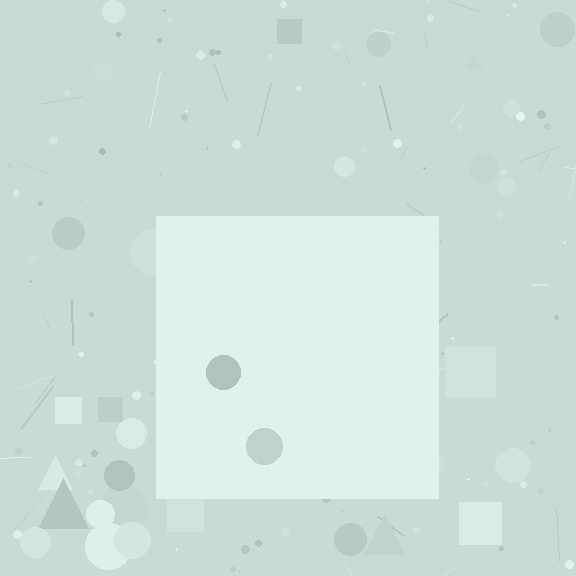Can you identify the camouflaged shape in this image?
The camouflaged shape is a square.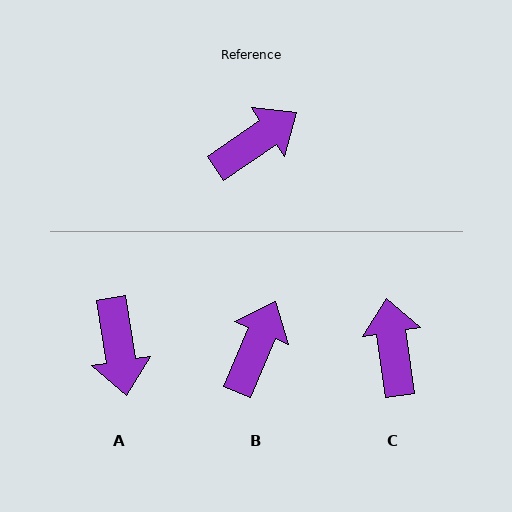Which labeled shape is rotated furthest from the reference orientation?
A, about 115 degrees away.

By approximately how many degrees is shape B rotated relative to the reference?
Approximately 33 degrees counter-clockwise.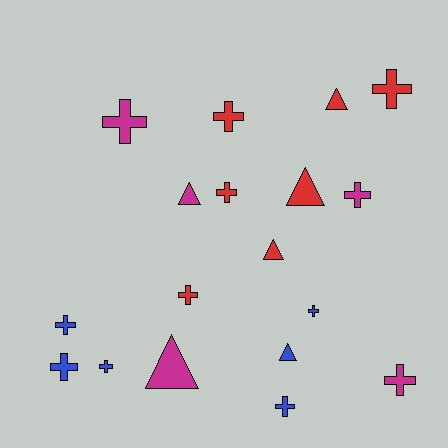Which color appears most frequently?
Red, with 7 objects.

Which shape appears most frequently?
Cross, with 12 objects.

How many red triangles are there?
There are 3 red triangles.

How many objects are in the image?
There are 18 objects.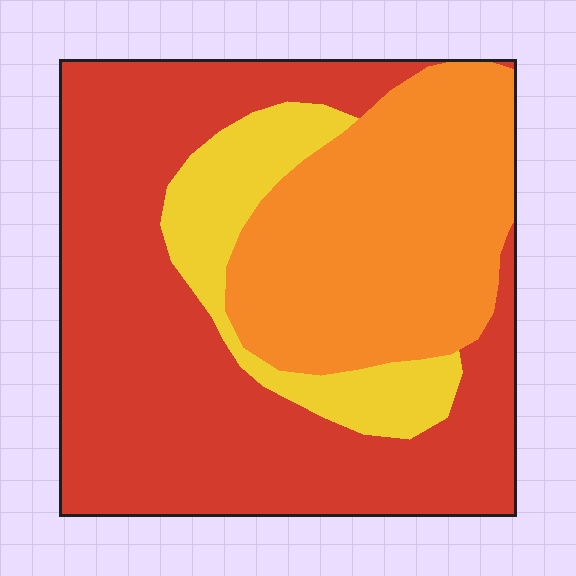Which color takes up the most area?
Red, at roughly 55%.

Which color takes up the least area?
Yellow, at roughly 15%.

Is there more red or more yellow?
Red.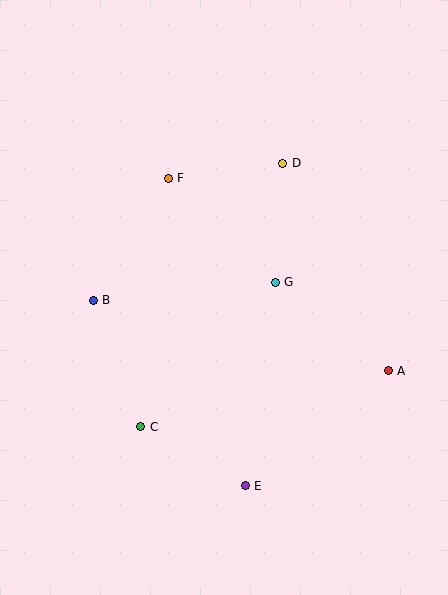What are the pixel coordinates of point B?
Point B is at (93, 300).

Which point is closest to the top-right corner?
Point D is closest to the top-right corner.